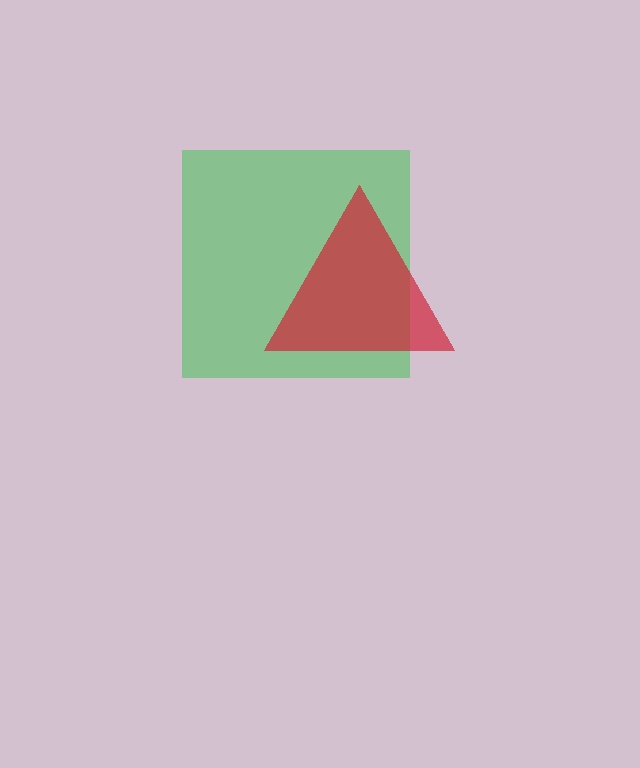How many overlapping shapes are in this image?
There are 2 overlapping shapes in the image.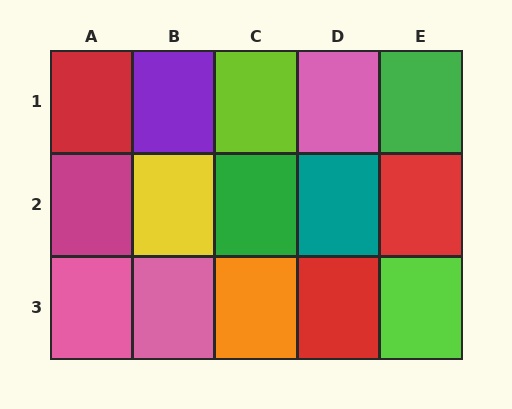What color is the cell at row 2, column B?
Yellow.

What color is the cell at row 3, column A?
Pink.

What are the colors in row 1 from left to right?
Red, purple, lime, pink, green.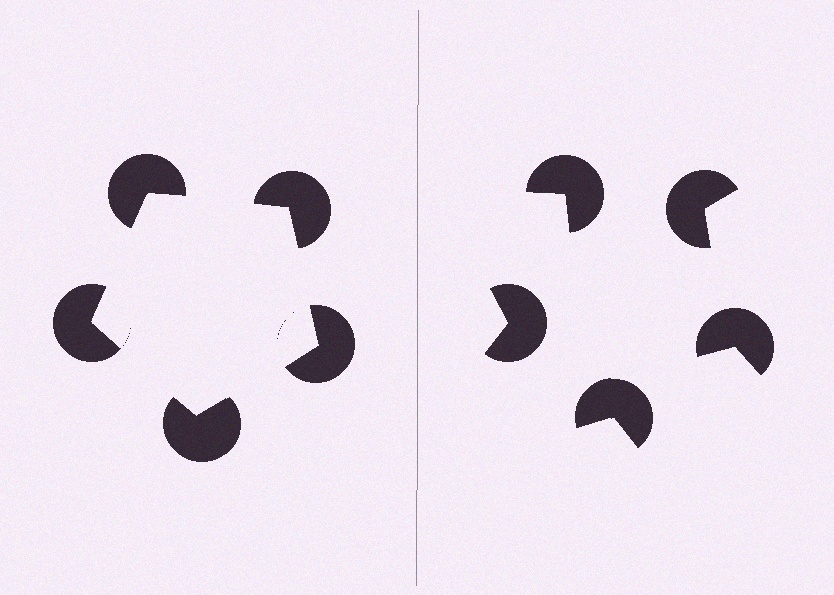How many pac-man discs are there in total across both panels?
10 — 5 on each side.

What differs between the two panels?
The pac-man discs are positioned identically on both sides; only the wedge orientations differ. On the left they align to a pentagon; on the right they are misaligned.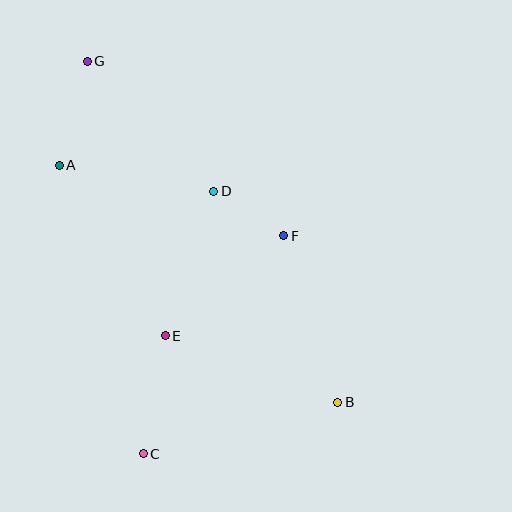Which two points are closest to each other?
Points D and F are closest to each other.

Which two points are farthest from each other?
Points B and G are farthest from each other.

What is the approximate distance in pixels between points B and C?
The distance between B and C is approximately 202 pixels.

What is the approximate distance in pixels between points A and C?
The distance between A and C is approximately 301 pixels.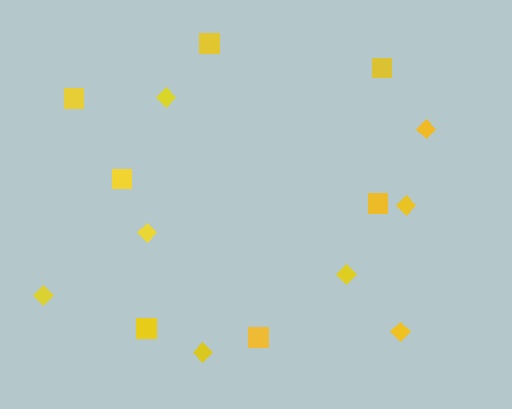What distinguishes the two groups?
There are 2 groups: one group of squares (7) and one group of diamonds (8).